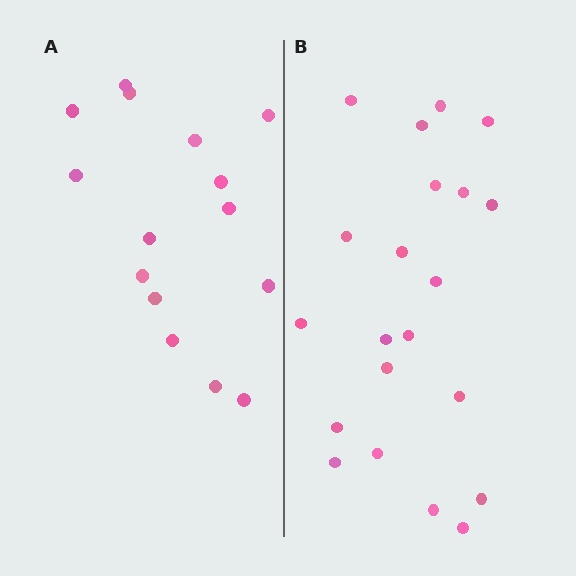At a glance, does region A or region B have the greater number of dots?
Region B (the right region) has more dots.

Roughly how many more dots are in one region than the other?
Region B has about 6 more dots than region A.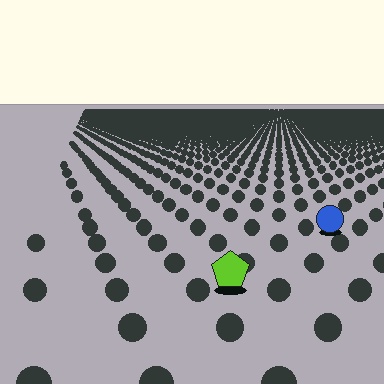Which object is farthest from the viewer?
The blue circle is farthest from the viewer. It appears smaller and the ground texture around it is denser.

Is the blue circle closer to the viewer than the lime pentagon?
No. The lime pentagon is closer — you can tell from the texture gradient: the ground texture is coarser near it.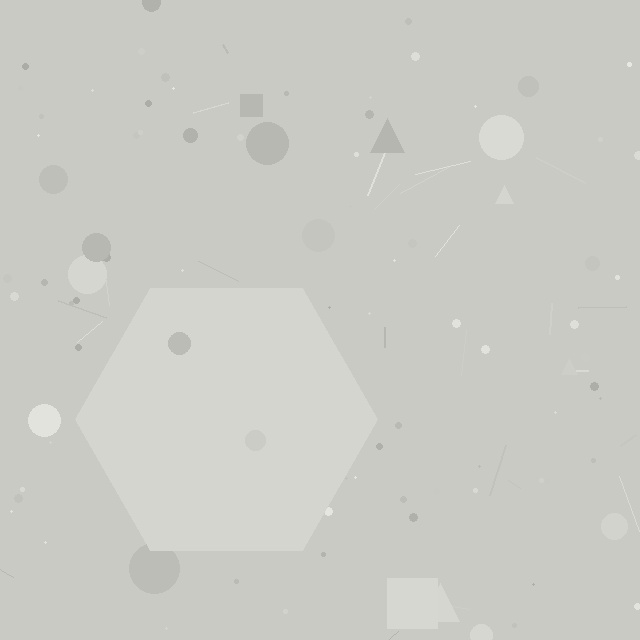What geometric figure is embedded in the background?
A hexagon is embedded in the background.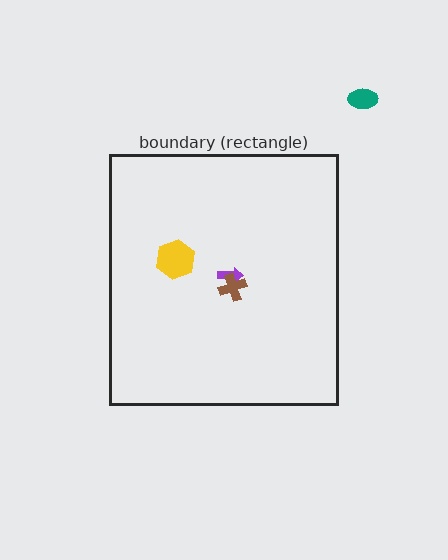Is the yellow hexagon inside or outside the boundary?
Inside.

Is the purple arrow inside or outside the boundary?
Inside.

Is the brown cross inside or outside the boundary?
Inside.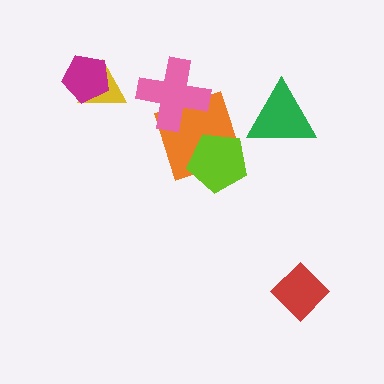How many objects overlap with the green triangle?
0 objects overlap with the green triangle.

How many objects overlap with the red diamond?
0 objects overlap with the red diamond.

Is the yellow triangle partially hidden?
Yes, it is partially covered by another shape.